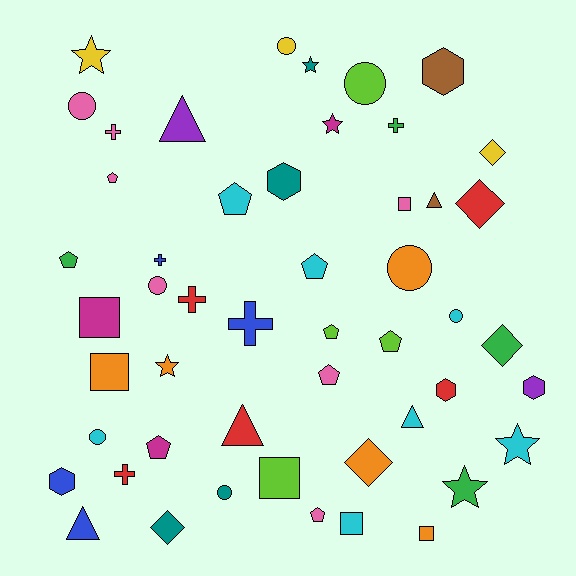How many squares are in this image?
There are 6 squares.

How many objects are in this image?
There are 50 objects.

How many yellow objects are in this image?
There are 3 yellow objects.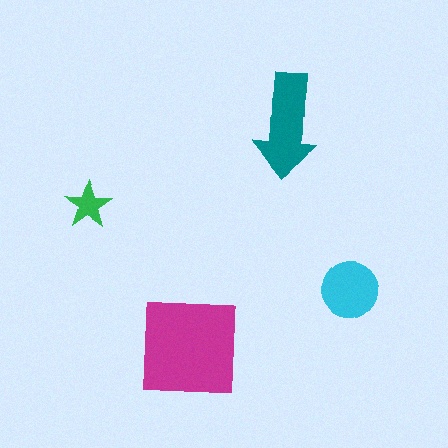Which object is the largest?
The magenta square.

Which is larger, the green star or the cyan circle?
The cyan circle.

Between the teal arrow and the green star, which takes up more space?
The teal arrow.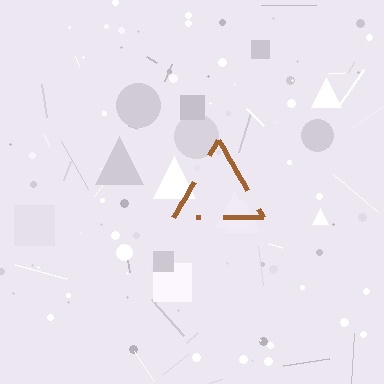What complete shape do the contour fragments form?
The contour fragments form a triangle.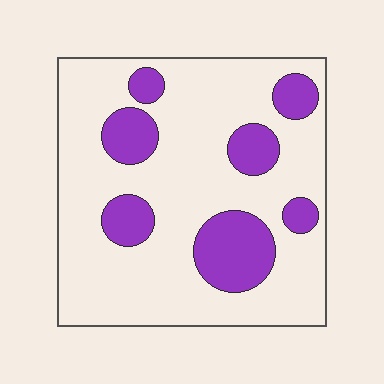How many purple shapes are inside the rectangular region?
7.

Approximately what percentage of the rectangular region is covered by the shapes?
Approximately 20%.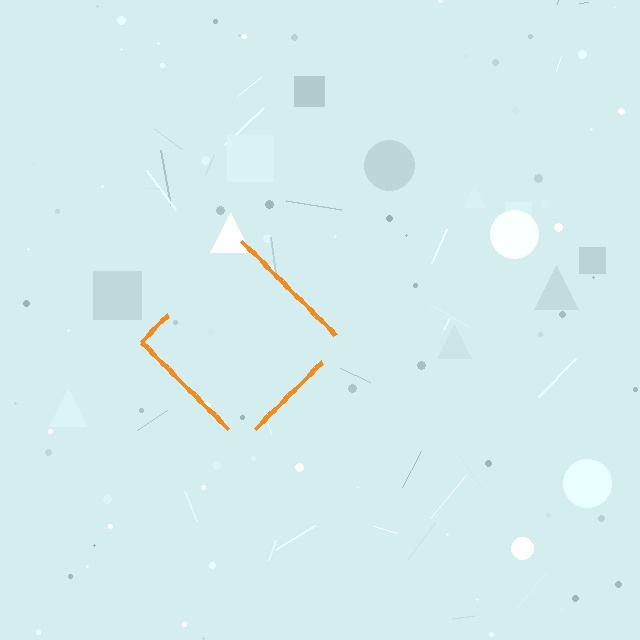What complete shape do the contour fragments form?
The contour fragments form a diamond.